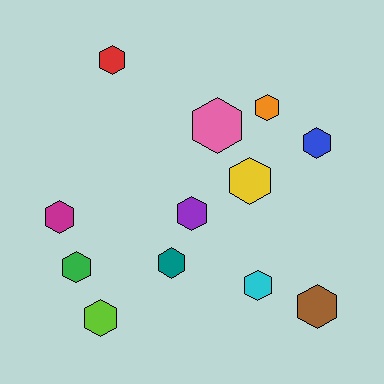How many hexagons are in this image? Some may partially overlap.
There are 12 hexagons.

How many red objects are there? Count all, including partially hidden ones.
There is 1 red object.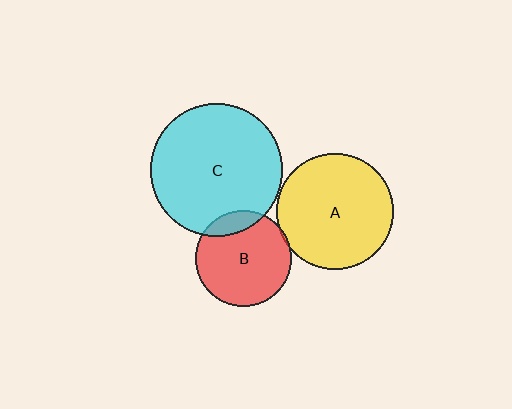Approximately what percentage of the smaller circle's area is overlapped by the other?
Approximately 5%.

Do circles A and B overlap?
Yes.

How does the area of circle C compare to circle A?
Approximately 1.3 times.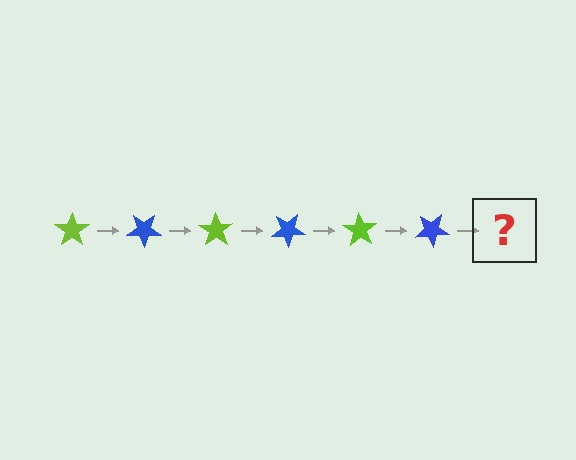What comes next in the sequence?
The next element should be a lime star, rotated 210 degrees from the start.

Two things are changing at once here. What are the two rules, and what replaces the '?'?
The two rules are that it rotates 35 degrees each step and the color cycles through lime and blue. The '?' should be a lime star, rotated 210 degrees from the start.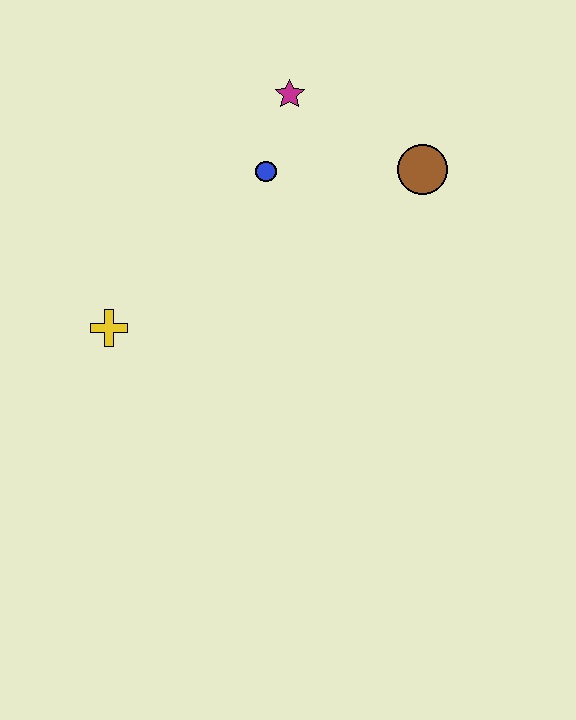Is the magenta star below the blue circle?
No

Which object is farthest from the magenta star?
The yellow cross is farthest from the magenta star.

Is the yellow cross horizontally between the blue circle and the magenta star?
No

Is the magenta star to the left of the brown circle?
Yes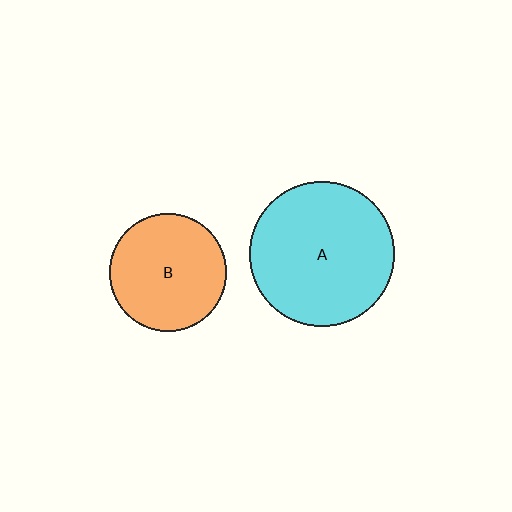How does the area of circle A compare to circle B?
Approximately 1.5 times.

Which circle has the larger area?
Circle A (cyan).